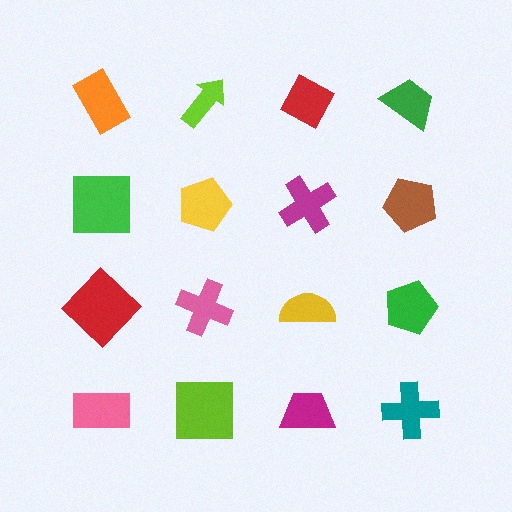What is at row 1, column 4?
A green trapezoid.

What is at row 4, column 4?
A teal cross.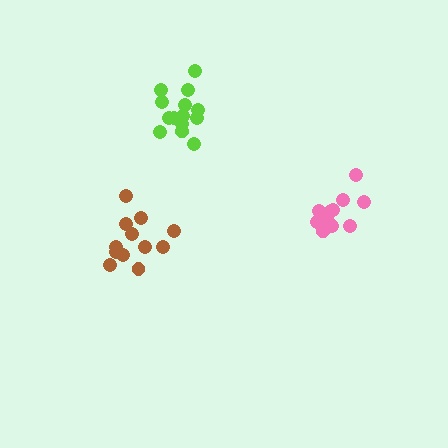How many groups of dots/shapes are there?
There are 3 groups.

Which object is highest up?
The lime cluster is topmost.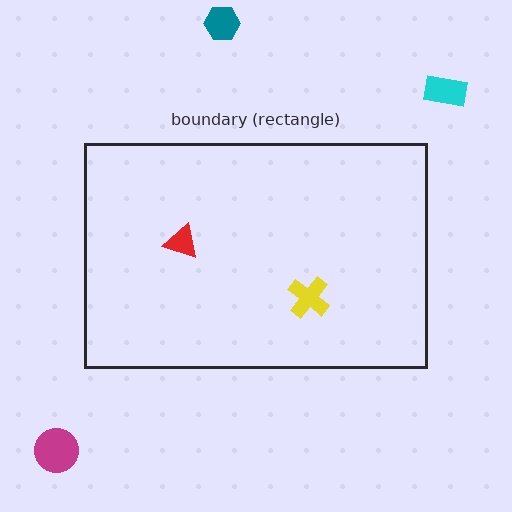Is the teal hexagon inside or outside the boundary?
Outside.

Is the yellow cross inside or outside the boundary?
Inside.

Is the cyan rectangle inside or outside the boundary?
Outside.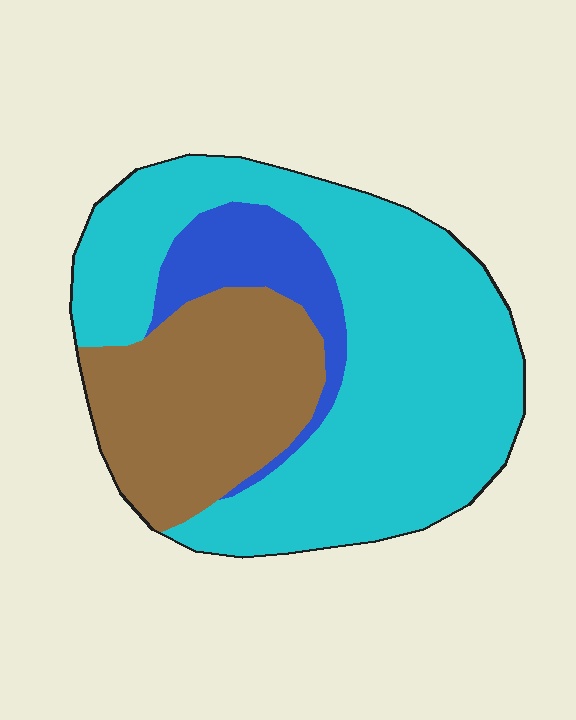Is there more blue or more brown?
Brown.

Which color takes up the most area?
Cyan, at roughly 60%.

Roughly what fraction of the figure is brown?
Brown covers 28% of the figure.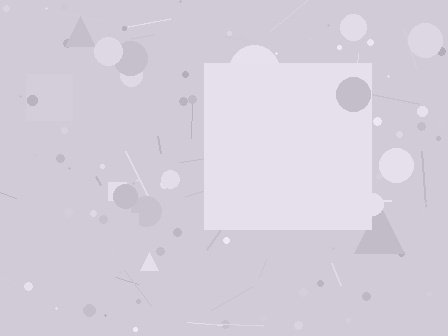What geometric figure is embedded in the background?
A square is embedded in the background.